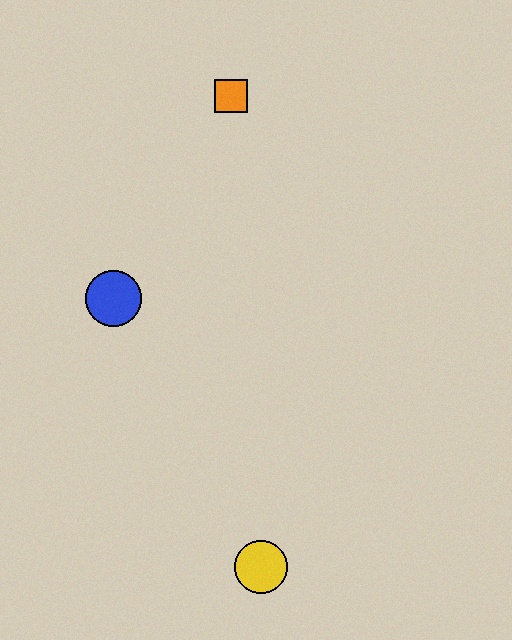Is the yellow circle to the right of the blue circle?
Yes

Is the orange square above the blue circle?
Yes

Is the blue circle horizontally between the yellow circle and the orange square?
No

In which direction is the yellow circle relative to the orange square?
The yellow circle is below the orange square.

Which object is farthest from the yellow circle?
The orange square is farthest from the yellow circle.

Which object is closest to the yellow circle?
The blue circle is closest to the yellow circle.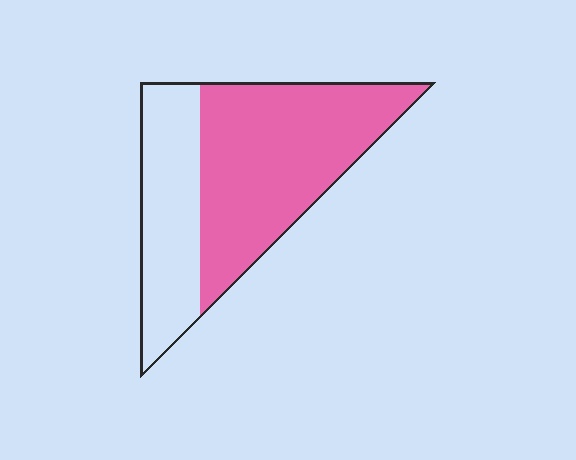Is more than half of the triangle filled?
Yes.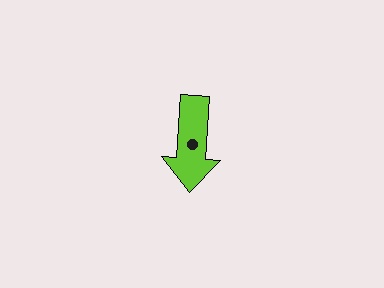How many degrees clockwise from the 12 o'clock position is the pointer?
Approximately 183 degrees.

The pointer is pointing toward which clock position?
Roughly 6 o'clock.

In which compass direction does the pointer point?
South.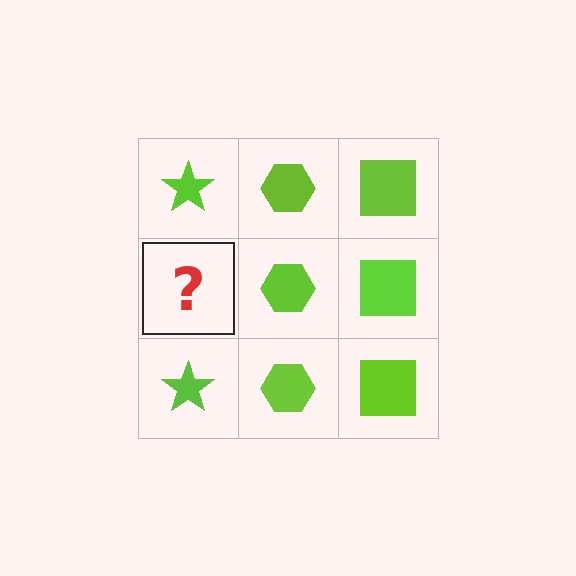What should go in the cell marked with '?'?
The missing cell should contain a lime star.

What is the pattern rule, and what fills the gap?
The rule is that each column has a consistent shape. The gap should be filled with a lime star.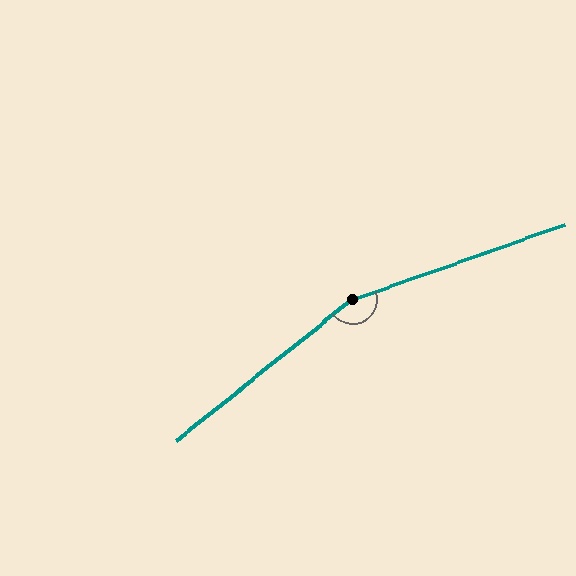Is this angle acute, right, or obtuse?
It is obtuse.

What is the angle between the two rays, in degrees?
Approximately 161 degrees.